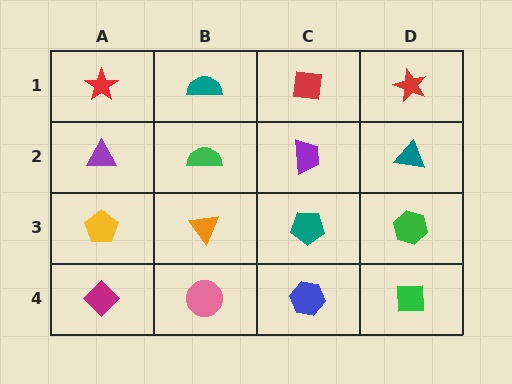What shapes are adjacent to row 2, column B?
A teal semicircle (row 1, column B), an orange triangle (row 3, column B), a purple triangle (row 2, column A), a purple trapezoid (row 2, column C).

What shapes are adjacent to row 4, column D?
A green hexagon (row 3, column D), a blue hexagon (row 4, column C).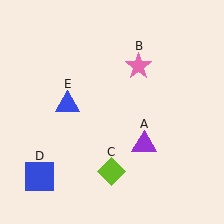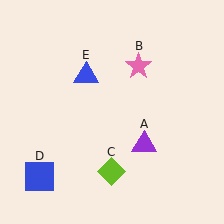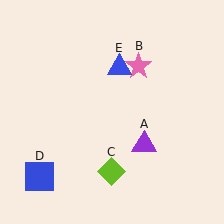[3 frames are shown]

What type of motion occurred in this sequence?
The blue triangle (object E) rotated clockwise around the center of the scene.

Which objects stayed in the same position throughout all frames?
Purple triangle (object A) and pink star (object B) and lime diamond (object C) and blue square (object D) remained stationary.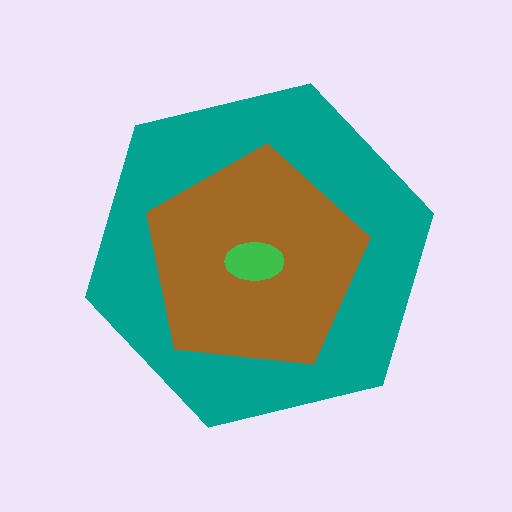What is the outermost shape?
The teal hexagon.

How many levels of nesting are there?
3.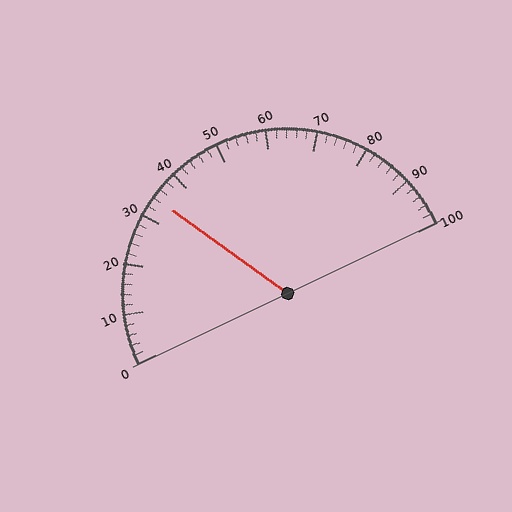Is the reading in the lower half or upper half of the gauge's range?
The reading is in the lower half of the range (0 to 100).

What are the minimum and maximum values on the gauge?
The gauge ranges from 0 to 100.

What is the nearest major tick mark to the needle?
The nearest major tick mark is 30.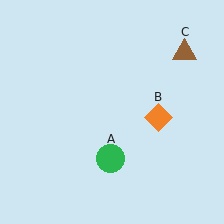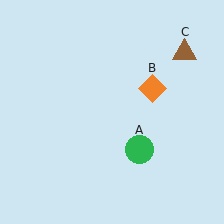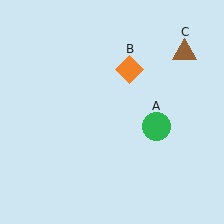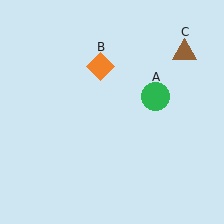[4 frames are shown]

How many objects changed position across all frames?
2 objects changed position: green circle (object A), orange diamond (object B).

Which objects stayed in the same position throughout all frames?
Brown triangle (object C) remained stationary.